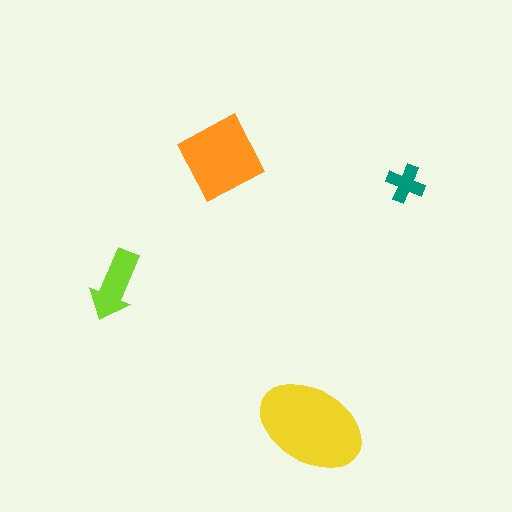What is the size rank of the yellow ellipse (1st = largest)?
1st.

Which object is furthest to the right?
The teal cross is rightmost.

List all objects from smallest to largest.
The teal cross, the lime arrow, the orange square, the yellow ellipse.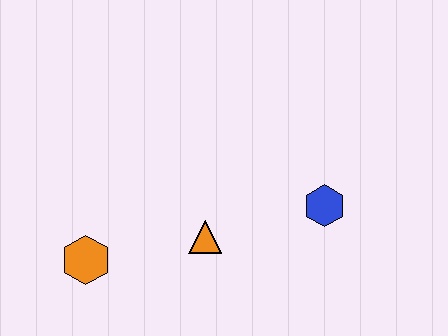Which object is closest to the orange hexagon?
The orange triangle is closest to the orange hexagon.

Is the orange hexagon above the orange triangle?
No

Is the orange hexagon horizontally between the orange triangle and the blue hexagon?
No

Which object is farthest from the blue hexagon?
The orange hexagon is farthest from the blue hexagon.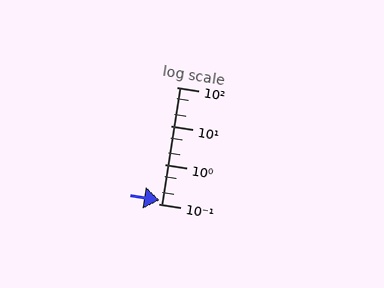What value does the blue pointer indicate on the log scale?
The pointer indicates approximately 0.12.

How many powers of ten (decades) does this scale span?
The scale spans 3 decades, from 0.1 to 100.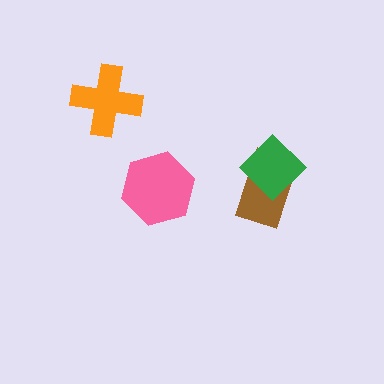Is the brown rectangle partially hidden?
Yes, it is partially covered by another shape.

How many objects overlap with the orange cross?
0 objects overlap with the orange cross.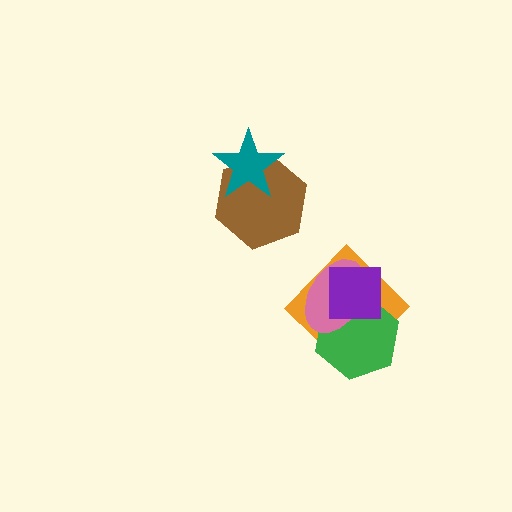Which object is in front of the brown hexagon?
The teal star is in front of the brown hexagon.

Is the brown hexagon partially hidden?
Yes, it is partially covered by another shape.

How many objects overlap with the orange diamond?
3 objects overlap with the orange diamond.